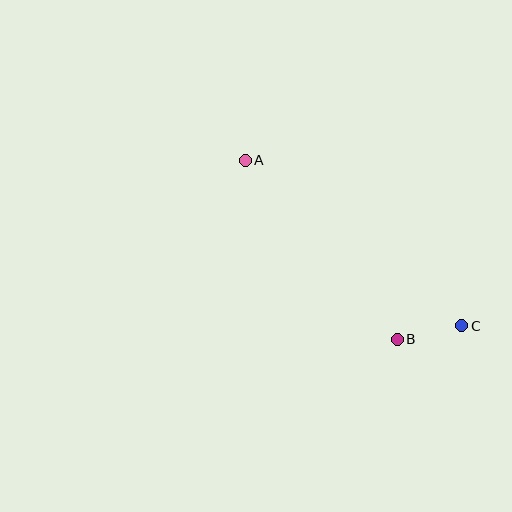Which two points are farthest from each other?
Points A and C are farthest from each other.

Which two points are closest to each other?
Points B and C are closest to each other.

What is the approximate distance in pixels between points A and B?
The distance between A and B is approximately 235 pixels.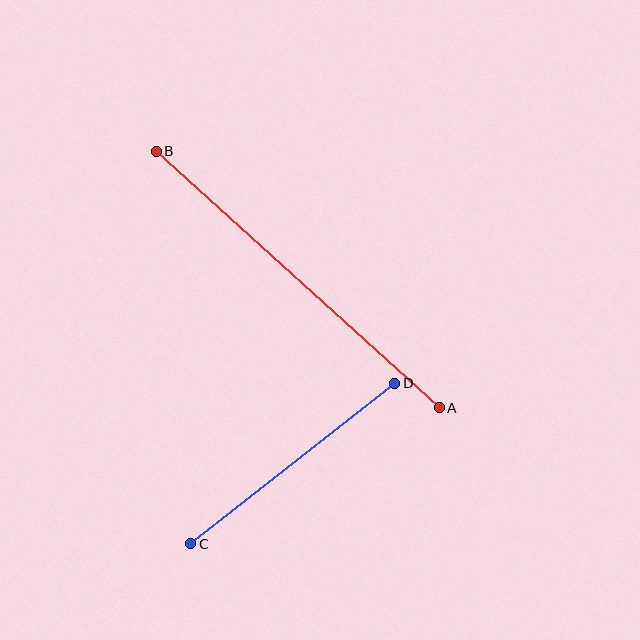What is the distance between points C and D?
The distance is approximately 260 pixels.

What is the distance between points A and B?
The distance is approximately 382 pixels.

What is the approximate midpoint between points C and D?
The midpoint is at approximately (293, 463) pixels.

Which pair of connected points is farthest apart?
Points A and B are farthest apart.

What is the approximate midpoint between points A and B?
The midpoint is at approximately (298, 280) pixels.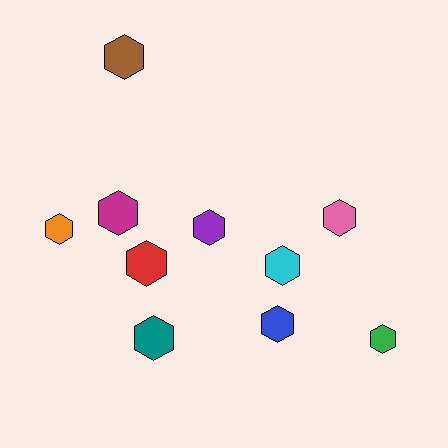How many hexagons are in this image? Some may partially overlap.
There are 10 hexagons.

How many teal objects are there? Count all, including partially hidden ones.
There is 1 teal object.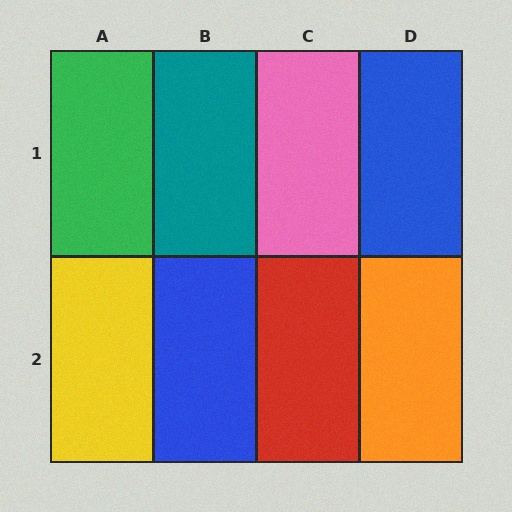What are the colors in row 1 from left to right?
Green, teal, pink, blue.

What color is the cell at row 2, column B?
Blue.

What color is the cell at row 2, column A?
Yellow.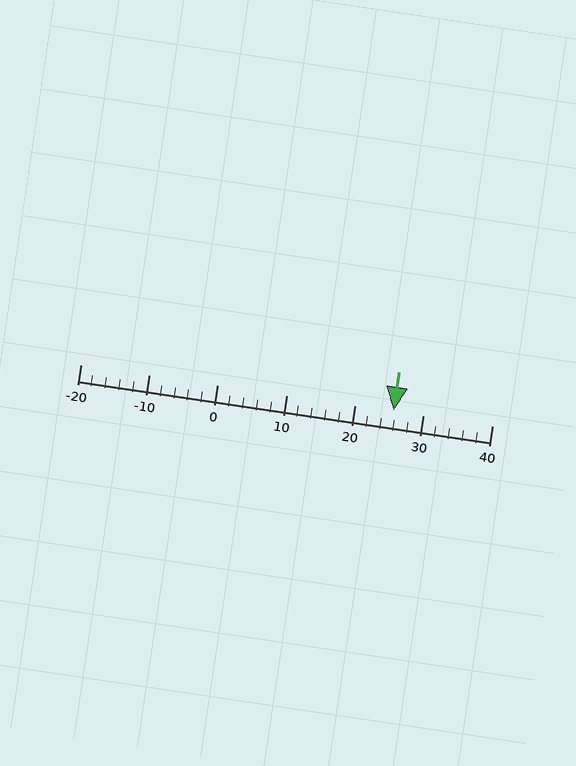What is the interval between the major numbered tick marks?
The major tick marks are spaced 10 units apart.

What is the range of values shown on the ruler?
The ruler shows values from -20 to 40.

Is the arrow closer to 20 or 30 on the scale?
The arrow is closer to 30.